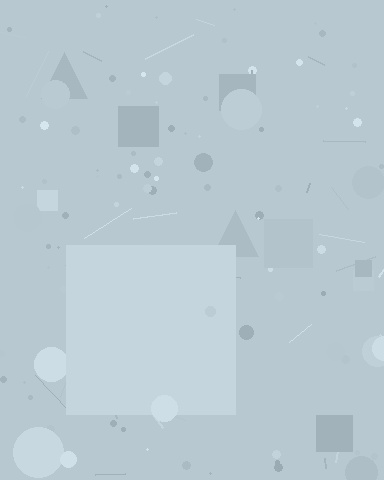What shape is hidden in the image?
A square is hidden in the image.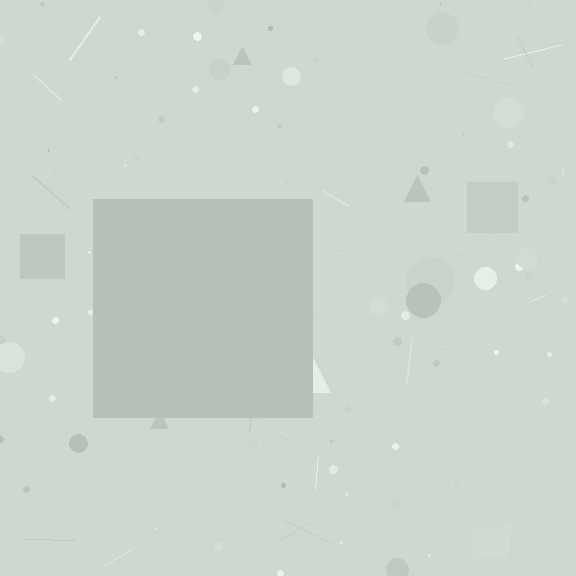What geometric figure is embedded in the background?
A square is embedded in the background.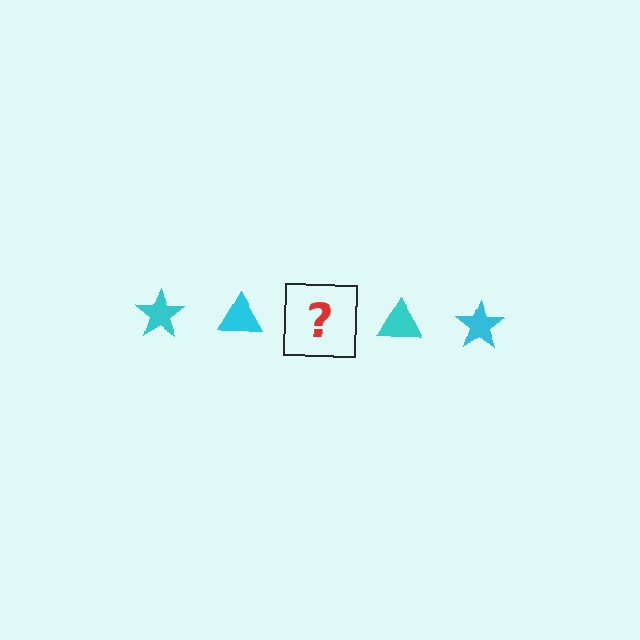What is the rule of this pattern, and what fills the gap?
The rule is that the pattern cycles through star, triangle shapes in cyan. The gap should be filled with a cyan star.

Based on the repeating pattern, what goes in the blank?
The blank should be a cyan star.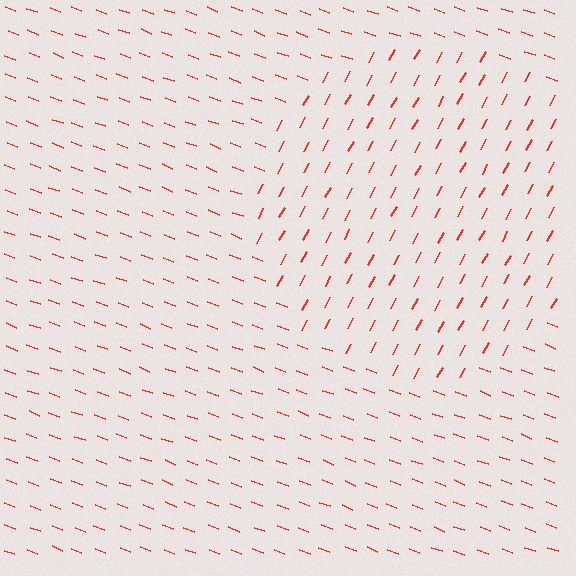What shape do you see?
I see a circle.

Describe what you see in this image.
The image is filled with small red line segments. A circle region in the image has lines oriented differently from the surrounding lines, creating a visible texture boundary.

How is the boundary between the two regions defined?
The boundary is defined purely by a change in line orientation (approximately 82 degrees difference). All lines are the same color and thickness.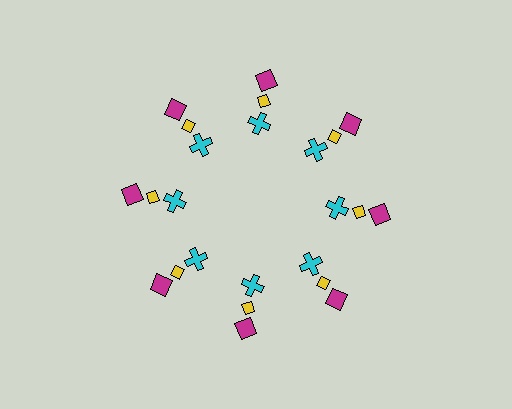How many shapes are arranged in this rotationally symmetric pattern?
There are 24 shapes, arranged in 8 groups of 3.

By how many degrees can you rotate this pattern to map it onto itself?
The pattern maps onto itself every 45 degrees of rotation.